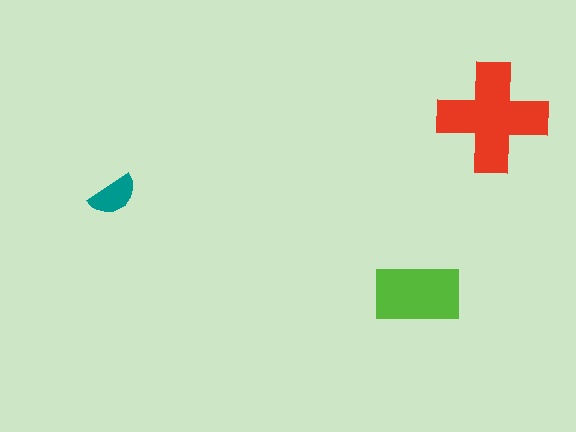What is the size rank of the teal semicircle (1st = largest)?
3rd.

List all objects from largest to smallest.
The red cross, the lime rectangle, the teal semicircle.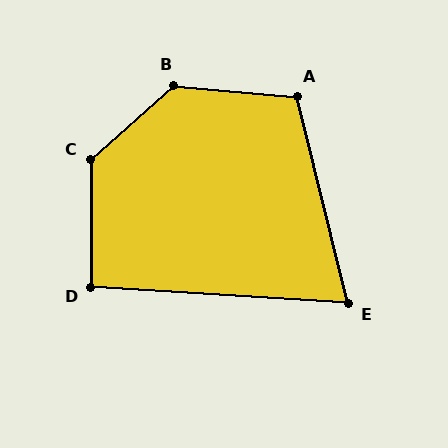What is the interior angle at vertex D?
Approximately 93 degrees (approximately right).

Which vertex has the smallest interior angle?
E, at approximately 73 degrees.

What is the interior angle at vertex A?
Approximately 109 degrees (obtuse).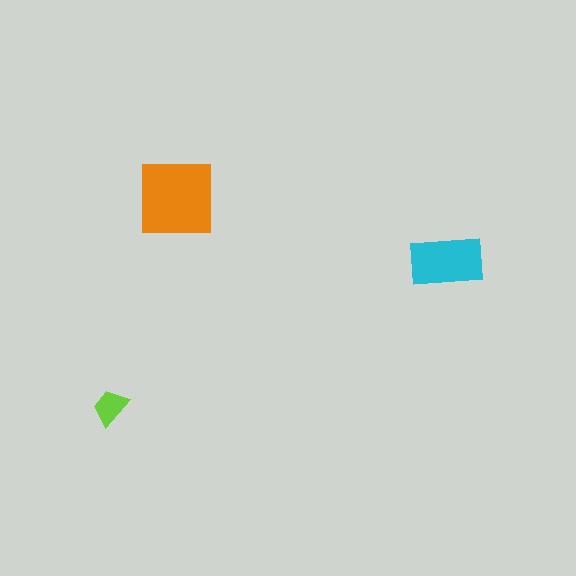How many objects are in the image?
There are 3 objects in the image.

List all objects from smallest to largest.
The lime trapezoid, the cyan rectangle, the orange square.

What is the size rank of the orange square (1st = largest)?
1st.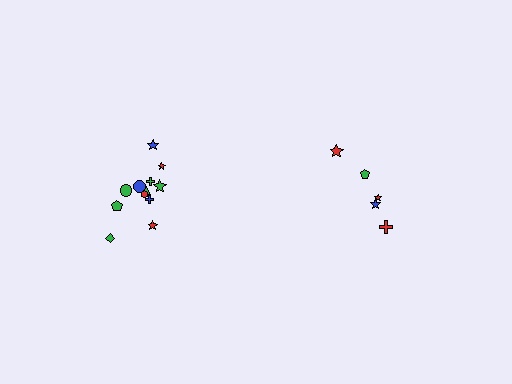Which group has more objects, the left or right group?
The left group.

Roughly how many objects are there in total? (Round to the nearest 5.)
Roughly 15 objects in total.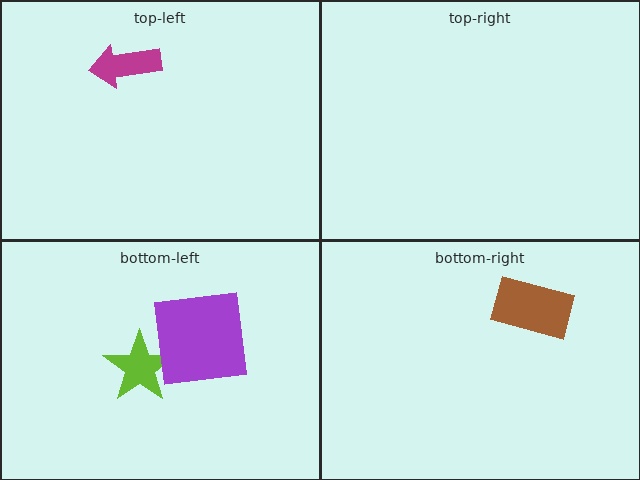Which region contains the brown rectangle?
The bottom-right region.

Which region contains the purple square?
The bottom-left region.